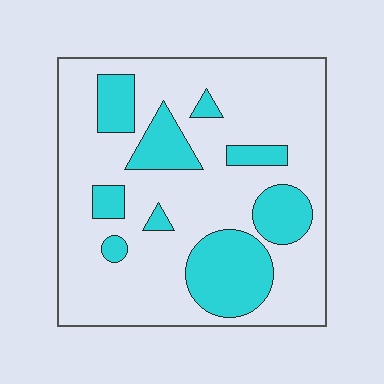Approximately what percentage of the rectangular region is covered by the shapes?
Approximately 25%.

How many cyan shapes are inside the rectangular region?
9.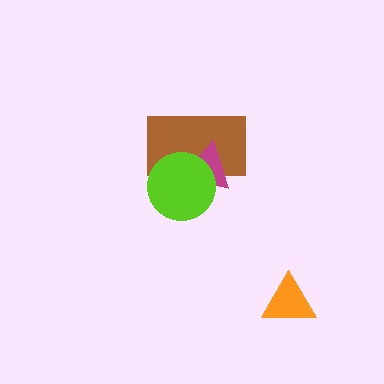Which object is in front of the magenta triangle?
The lime circle is in front of the magenta triangle.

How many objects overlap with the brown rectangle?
2 objects overlap with the brown rectangle.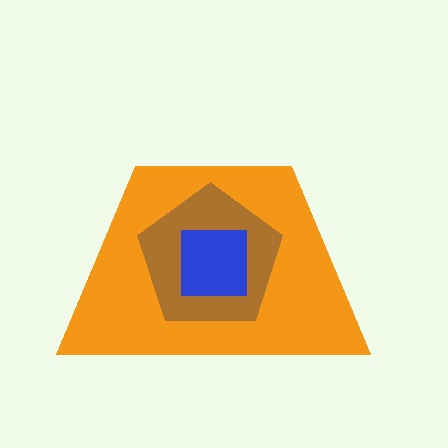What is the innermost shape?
The blue square.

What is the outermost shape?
The orange trapezoid.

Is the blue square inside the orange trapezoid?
Yes.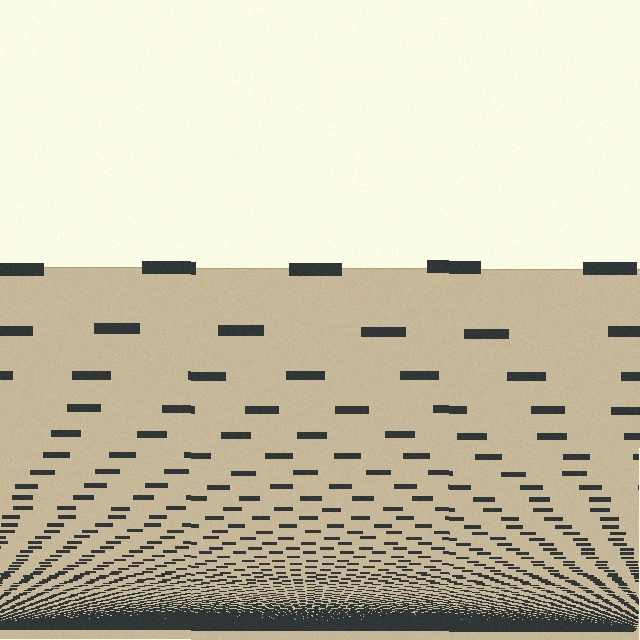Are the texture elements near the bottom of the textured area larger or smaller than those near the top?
Smaller. The gradient is inverted — elements near the bottom are smaller and denser.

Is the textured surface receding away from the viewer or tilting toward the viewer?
The surface appears to tilt toward the viewer. Texture elements get larger and sparser toward the top.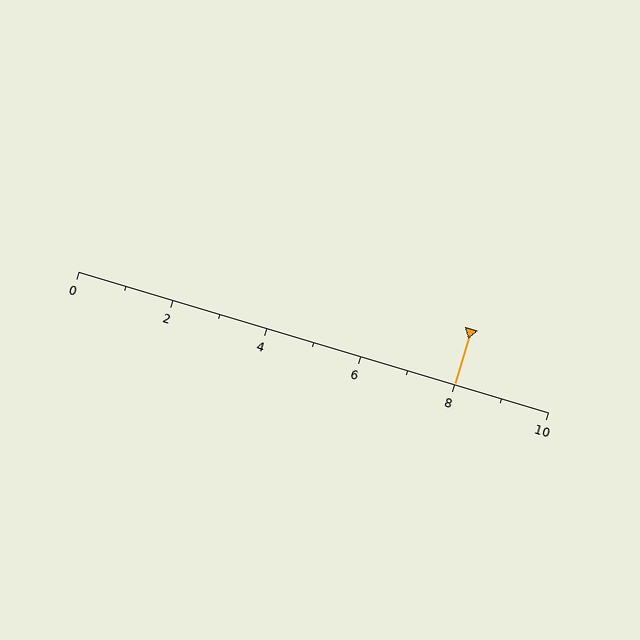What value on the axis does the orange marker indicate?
The marker indicates approximately 8.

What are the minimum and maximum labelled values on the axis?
The axis runs from 0 to 10.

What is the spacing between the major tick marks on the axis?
The major ticks are spaced 2 apart.